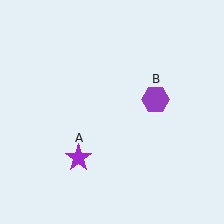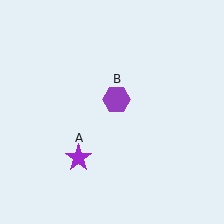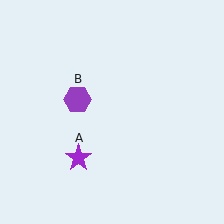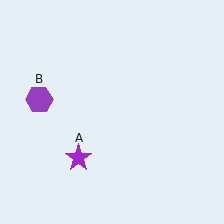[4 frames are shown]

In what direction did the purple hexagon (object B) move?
The purple hexagon (object B) moved left.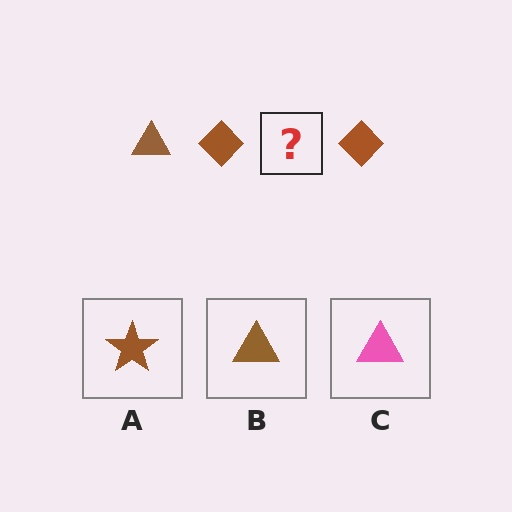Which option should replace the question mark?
Option B.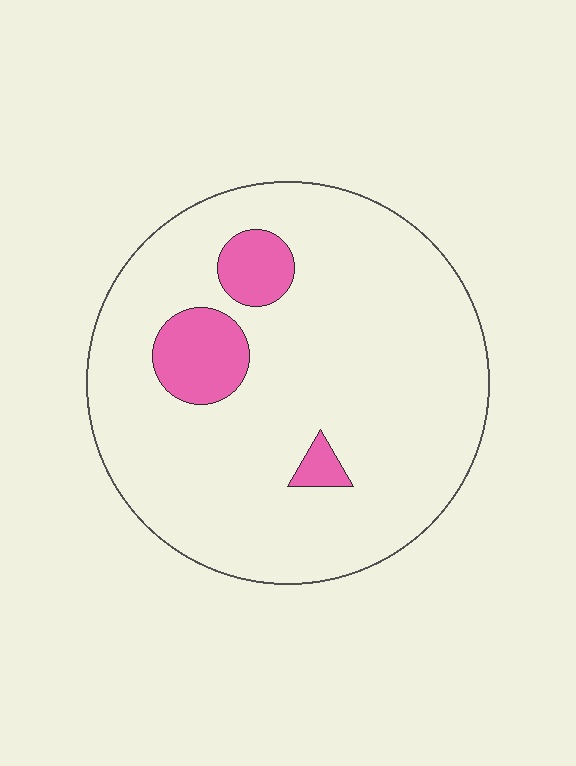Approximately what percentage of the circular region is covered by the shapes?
Approximately 10%.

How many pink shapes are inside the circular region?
3.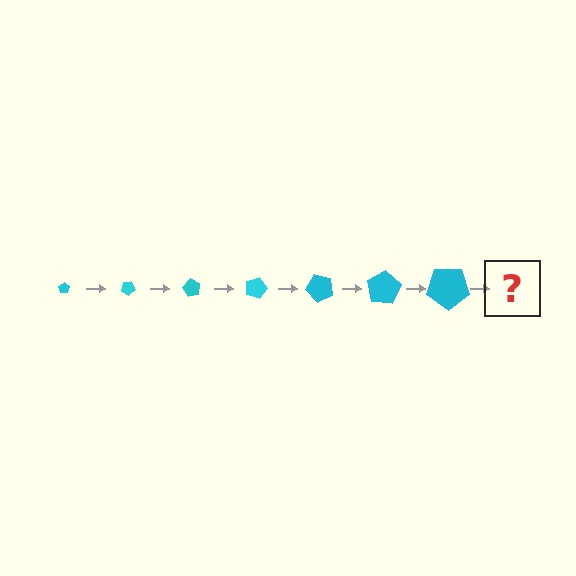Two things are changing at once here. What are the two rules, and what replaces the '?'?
The two rules are that the pentagon grows larger each step and it rotates 30 degrees each step. The '?' should be a pentagon, larger than the previous one and rotated 210 degrees from the start.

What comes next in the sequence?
The next element should be a pentagon, larger than the previous one and rotated 210 degrees from the start.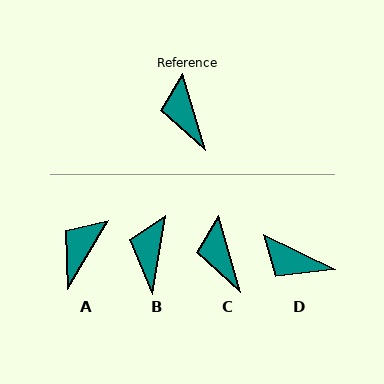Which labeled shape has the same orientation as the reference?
C.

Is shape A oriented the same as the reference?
No, it is off by about 47 degrees.